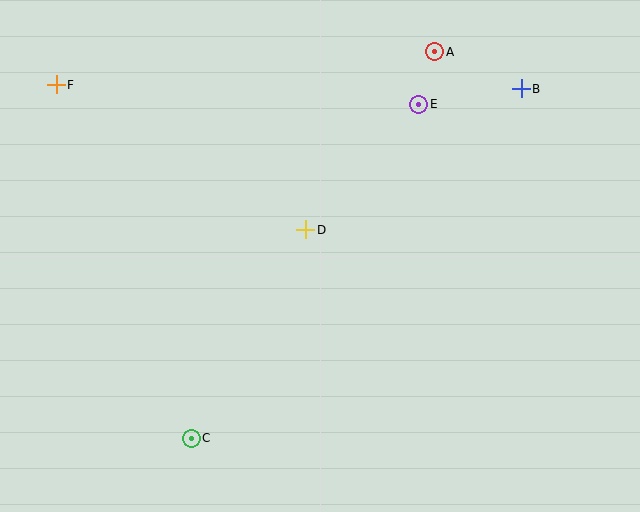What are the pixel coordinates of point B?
Point B is at (521, 89).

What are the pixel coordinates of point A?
Point A is at (435, 52).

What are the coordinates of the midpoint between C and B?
The midpoint between C and B is at (356, 263).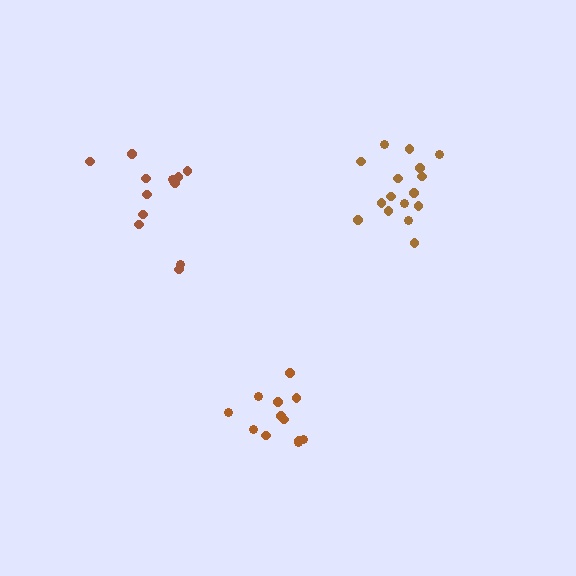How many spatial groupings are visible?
There are 3 spatial groupings.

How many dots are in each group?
Group 1: 12 dots, Group 2: 12 dots, Group 3: 16 dots (40 total).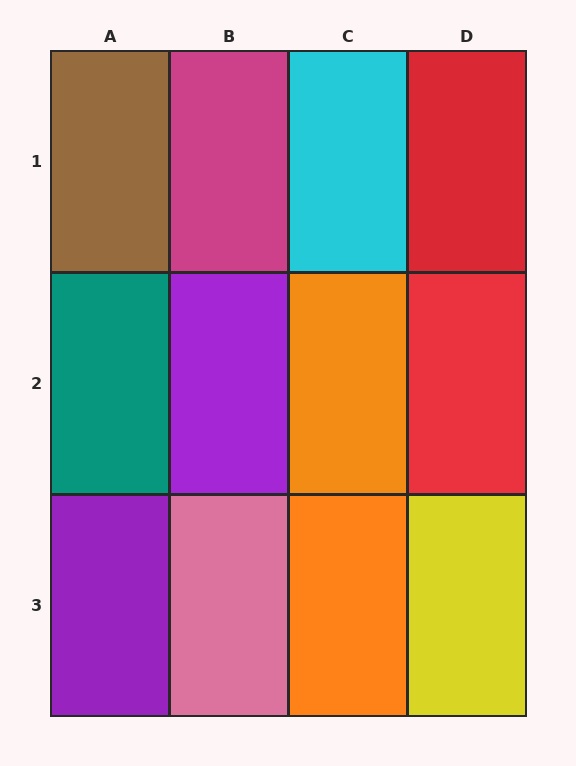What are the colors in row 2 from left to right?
Teal, purple, orange, red.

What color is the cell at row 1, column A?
Brown.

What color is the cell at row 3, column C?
Orange.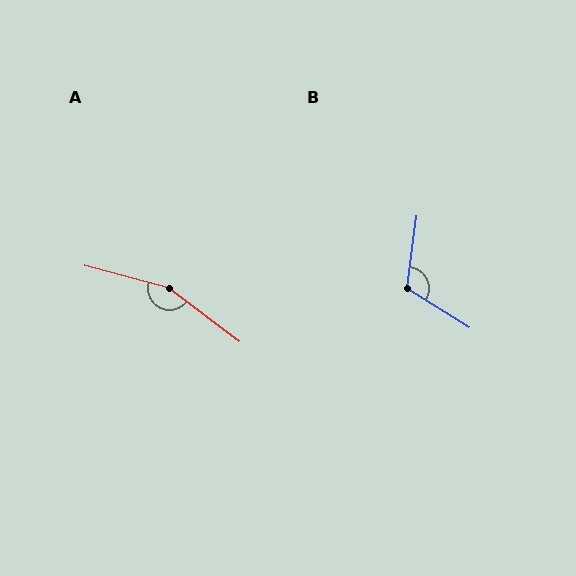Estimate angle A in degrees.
Approximately 158 degrees.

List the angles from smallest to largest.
B (114°), A (158°).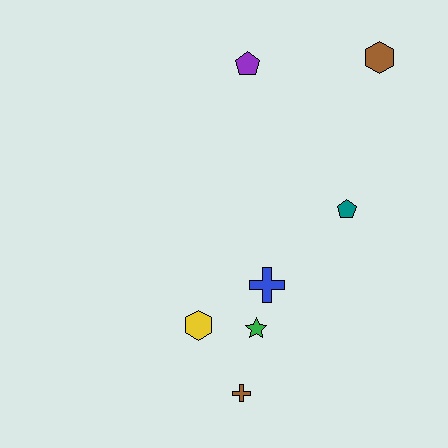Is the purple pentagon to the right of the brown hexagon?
No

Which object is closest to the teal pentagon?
The blue cross is closest to the teal pentagon.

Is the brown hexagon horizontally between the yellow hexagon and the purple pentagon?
No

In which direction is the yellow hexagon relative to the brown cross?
The yellow hexagon is above the brown cross.